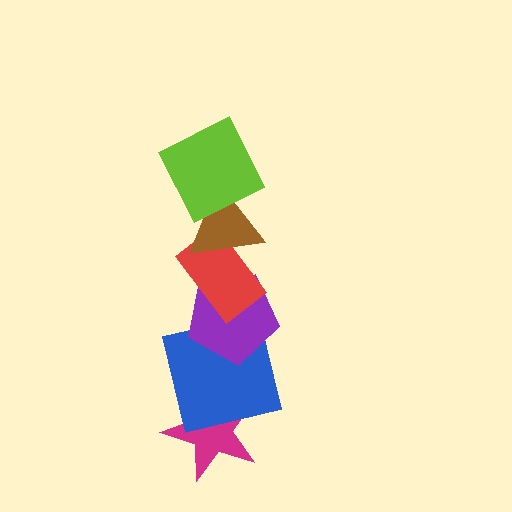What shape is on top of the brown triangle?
The lime square is on top of the brown triangle.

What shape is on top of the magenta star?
The blue square is on top of the magenta star.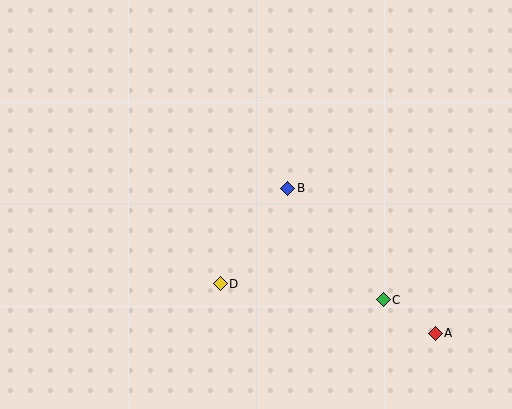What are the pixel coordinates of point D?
Point D is at (220, 284).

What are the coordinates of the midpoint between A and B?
The midpoint between A and B is at (361, 261).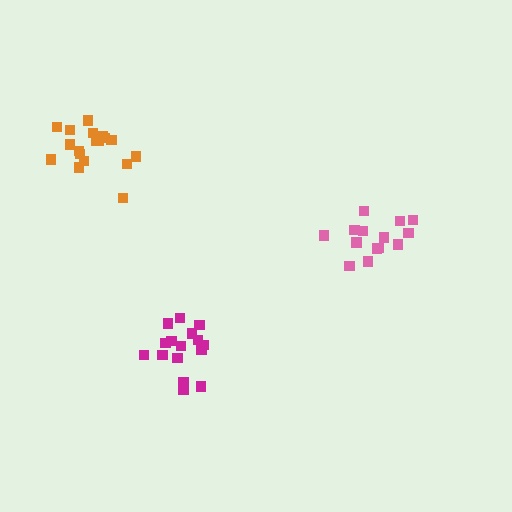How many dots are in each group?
Group 1: 16 dots, Group 2: 14 dots, Group 3: 18 dots (48 total).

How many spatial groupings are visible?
There are 3 spatial groupings.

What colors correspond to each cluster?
The clusters are colored: magenta, pink, orange.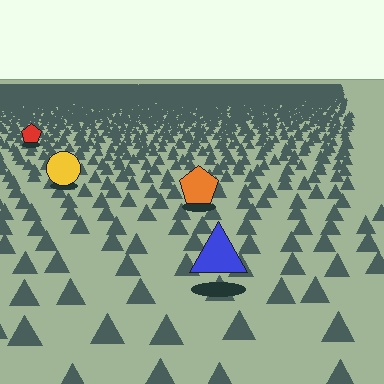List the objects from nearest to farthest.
From nearest to farthest: the blue triangle, the orange pentagon, the yellow circle, the red pentagon.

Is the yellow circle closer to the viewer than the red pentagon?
Yes. The yellow circle is closer — you can tell from the texture gradient: the ground texture is coarser near it.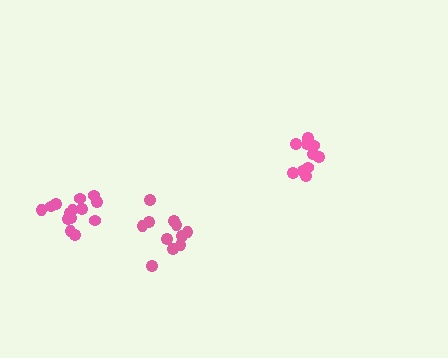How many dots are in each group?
Group 1: 15 dots, Group 2: 10 dots, Group 3: 11 dots (36 total).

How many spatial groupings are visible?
There are 3 spatial groupings.